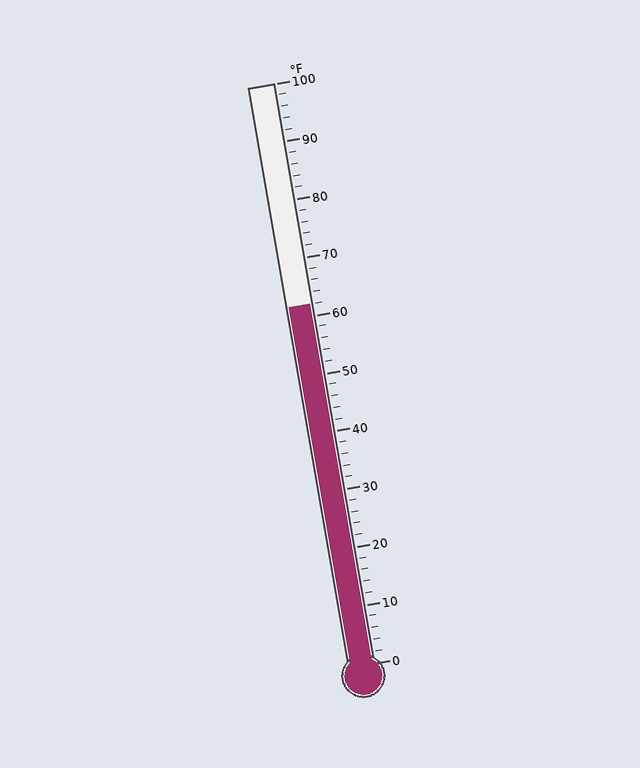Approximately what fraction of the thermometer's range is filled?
The thermometer is filled to approximately 60% of its range.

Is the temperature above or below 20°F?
The temperature is above 20°F.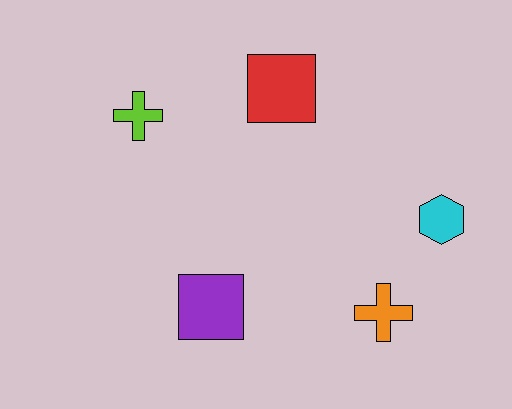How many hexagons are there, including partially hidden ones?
There is 1 hexagon.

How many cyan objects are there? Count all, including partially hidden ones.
There is 1 cyan object.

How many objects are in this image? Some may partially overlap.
There are 5 objects.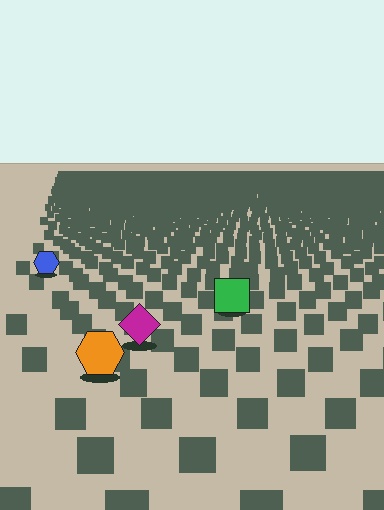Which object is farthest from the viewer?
The blue hexagon is farthest from the viewer. It appears smaller and the ground texture around it is denser.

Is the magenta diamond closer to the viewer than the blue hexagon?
Yes. The magenta diamond is closer — you can tell from the texture gradient: the ground texture is coarser near it.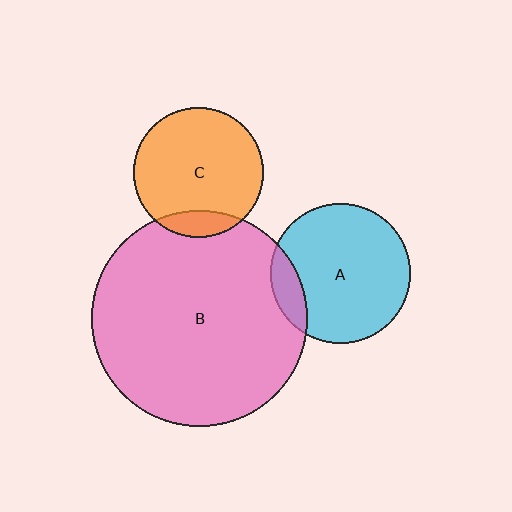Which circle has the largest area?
Circle B (pink).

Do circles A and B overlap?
Yes.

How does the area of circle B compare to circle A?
Approximately 2.4 times.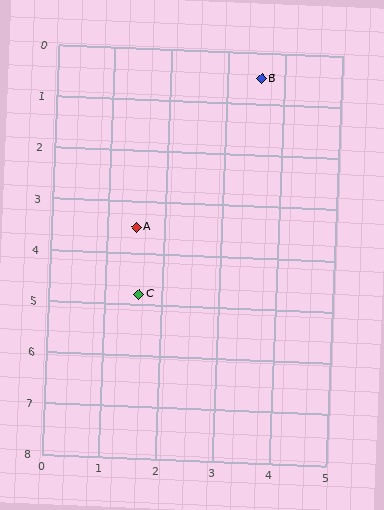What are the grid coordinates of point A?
Point A is at approximately (1.5, 3.5).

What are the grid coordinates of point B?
Point B is at approximately (3.6, 0.5).